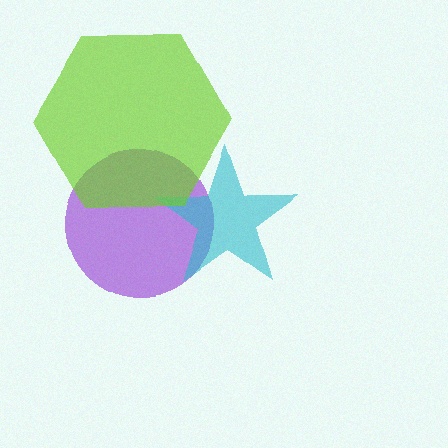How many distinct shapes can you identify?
There are 3 distinct shapes: a purple circle, a cyan star, a lime hexagon.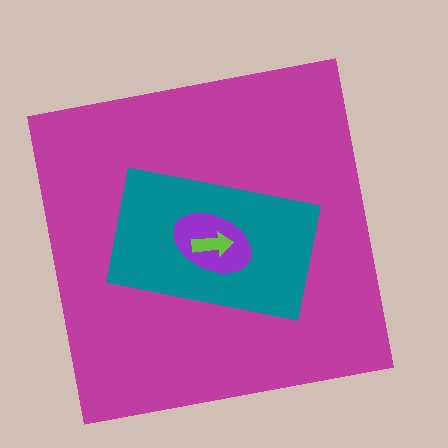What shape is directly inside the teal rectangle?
The purple ellipse.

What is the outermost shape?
The magenta square.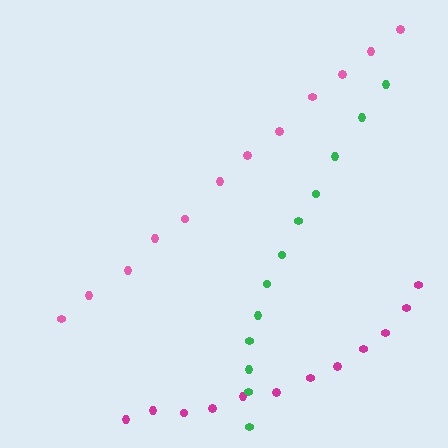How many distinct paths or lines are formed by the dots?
There are 3 distinct paths.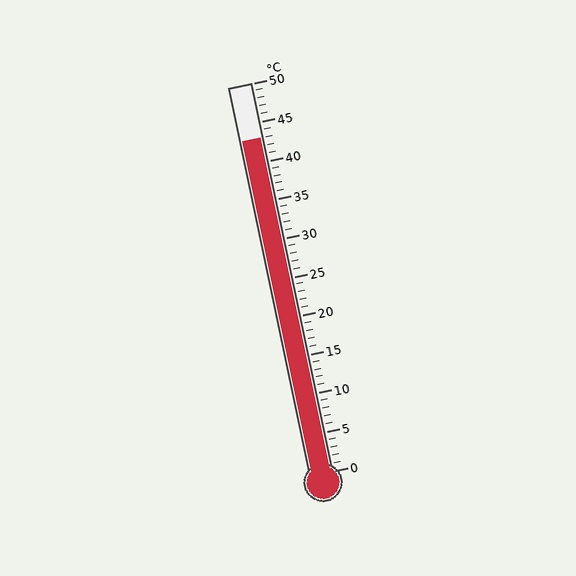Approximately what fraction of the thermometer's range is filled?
The thermometer is filled to approximately 85% of its range.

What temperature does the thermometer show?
The thermometer shows approximately 43°C.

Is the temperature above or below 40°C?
The temperature is above 40°C.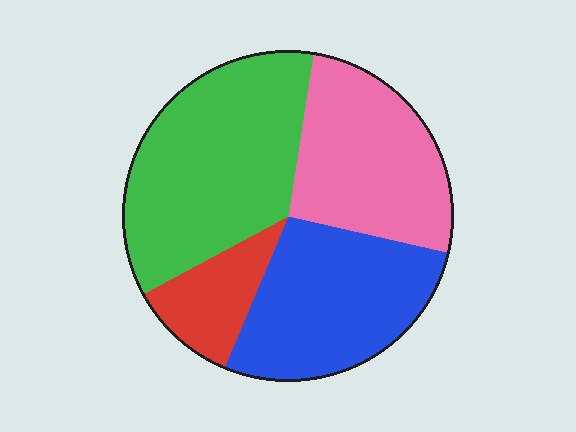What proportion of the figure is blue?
Blue takes up between a sixth and a third of the figure.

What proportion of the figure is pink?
Pink covers about 25% of the figure.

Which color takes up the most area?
Green, at roughly 35%.